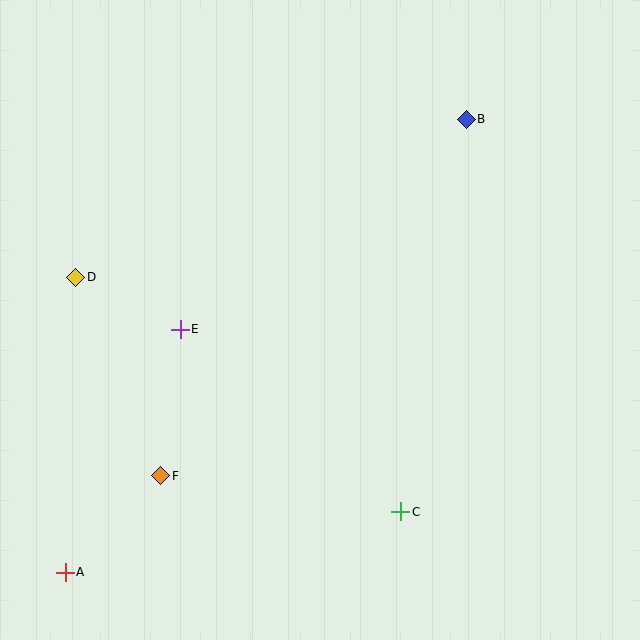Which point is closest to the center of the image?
Point E at (180, 329) is closest to the center.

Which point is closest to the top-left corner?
Point D is closest to the top-left corner.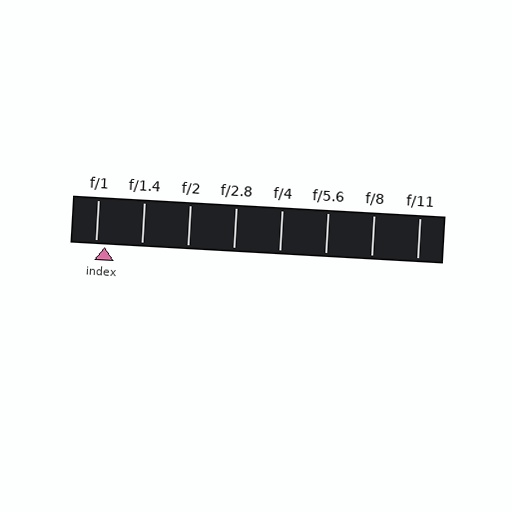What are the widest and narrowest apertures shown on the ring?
The widest aperture shown is f/1 and the narrowest is f/11.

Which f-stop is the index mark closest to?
The index mark is closest to f/1.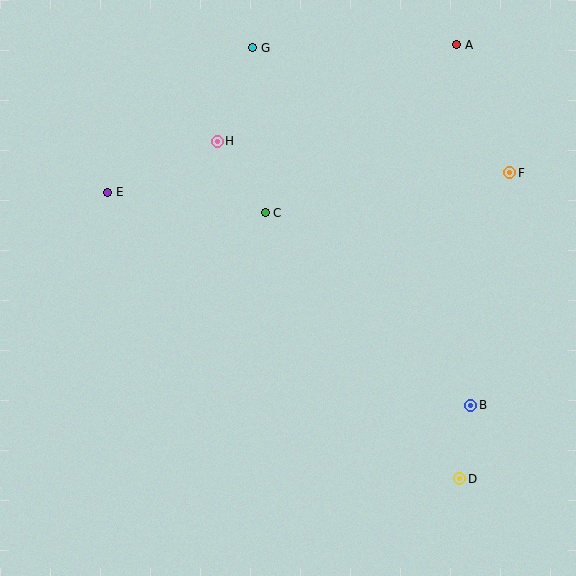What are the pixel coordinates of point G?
Point G is at (253, 48).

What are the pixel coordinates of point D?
Point D is at (460, 479).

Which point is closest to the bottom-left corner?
Point E is closest to the bottom-left corner.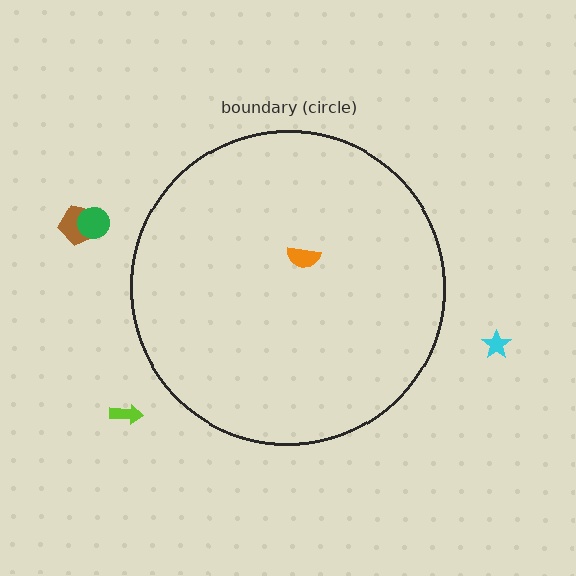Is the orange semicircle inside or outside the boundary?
Inside.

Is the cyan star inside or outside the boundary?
Outside.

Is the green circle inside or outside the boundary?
Outside.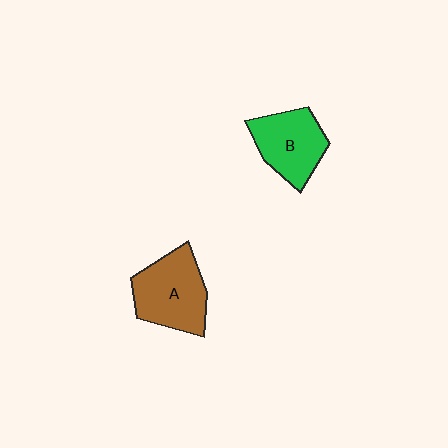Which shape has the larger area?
Shape A (brown).